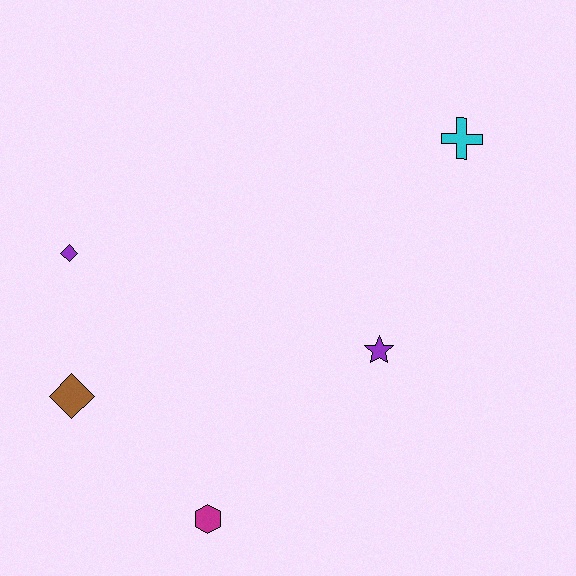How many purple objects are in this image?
There are 2 purple objects.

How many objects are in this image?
There are 5 objects.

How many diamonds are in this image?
There are 2 diamonds.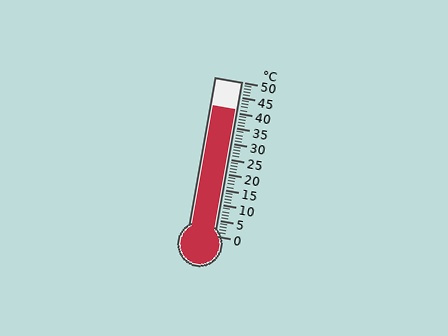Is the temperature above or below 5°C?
The temperature is above 5°C.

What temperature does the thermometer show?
The thermometer shows approximately 41°C.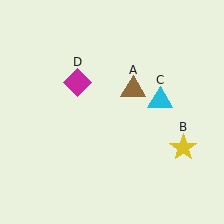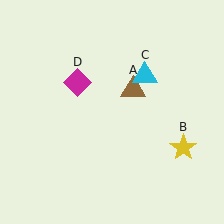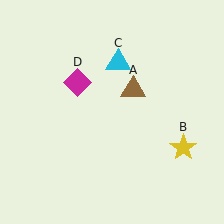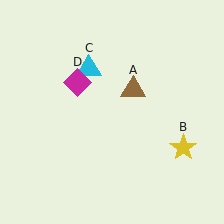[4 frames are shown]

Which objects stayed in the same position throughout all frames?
Brown triangle (object A) and yellow star (object B) and magenta diamond (object D) remained stationary.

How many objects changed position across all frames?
1 object changed position: cyan triangle (object C).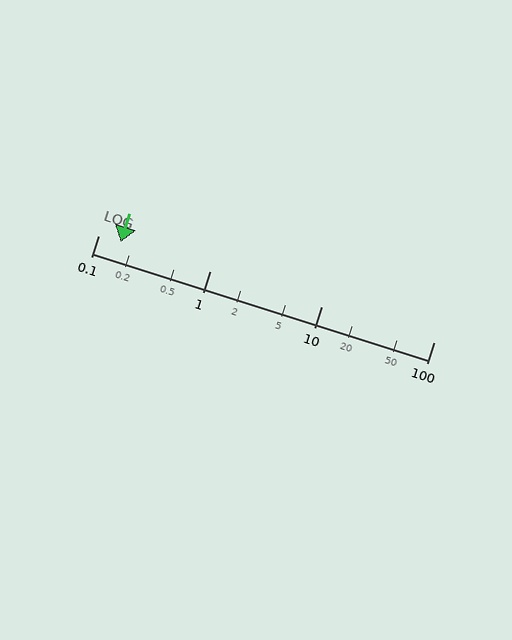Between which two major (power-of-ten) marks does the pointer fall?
The pointer is between 0.1 and 1.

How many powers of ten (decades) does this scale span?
The scale spans 3 decades, from 0.1 to 100.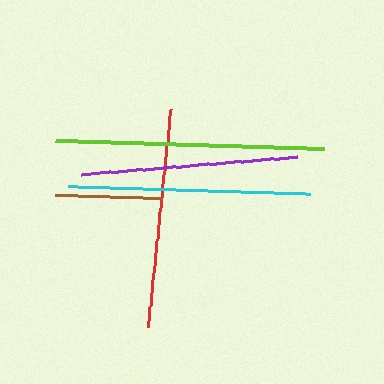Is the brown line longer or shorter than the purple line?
The purple line is longer than the brown line.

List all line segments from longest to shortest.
From longest to shortest: lime, cyan, red, purple, brown.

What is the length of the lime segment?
The lime segment is approximately 268 pixels long.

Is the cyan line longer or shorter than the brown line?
The cyan line is longer than the brown line.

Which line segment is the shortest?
The brown line is the shortest at approximately 106 pixels.